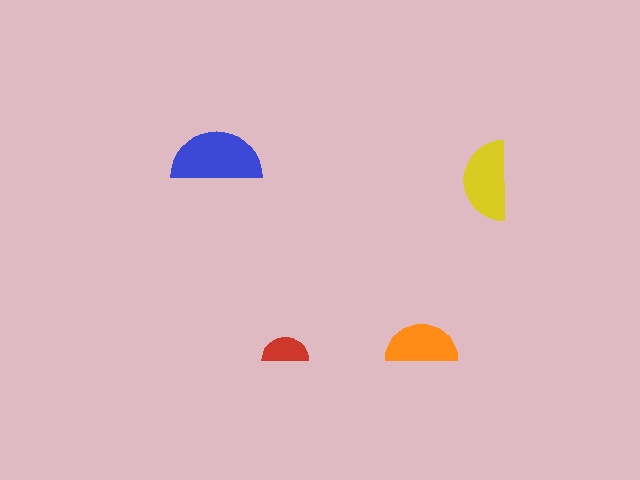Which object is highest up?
The blue semicircle is topmost.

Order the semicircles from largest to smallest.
the blue one, the yellow one, the orange one, the red one.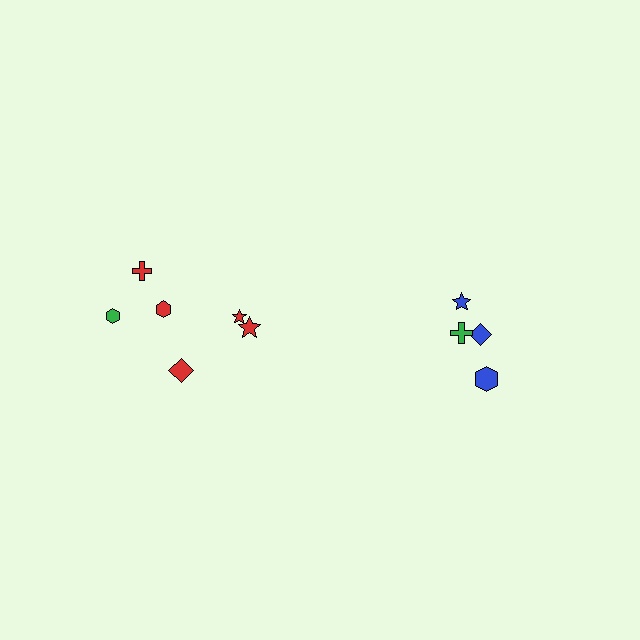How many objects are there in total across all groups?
There are 10 objects.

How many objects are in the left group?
There are 6 objects.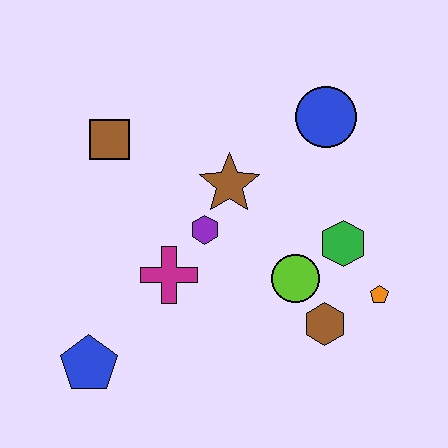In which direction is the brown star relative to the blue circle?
The brown star is to the left of the blue circle.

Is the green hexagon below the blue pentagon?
No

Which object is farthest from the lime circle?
The brown square is farthest from the lime circle.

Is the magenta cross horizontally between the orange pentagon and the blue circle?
No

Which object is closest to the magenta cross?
The purple hexagon is closest to the magenta cross.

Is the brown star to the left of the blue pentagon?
No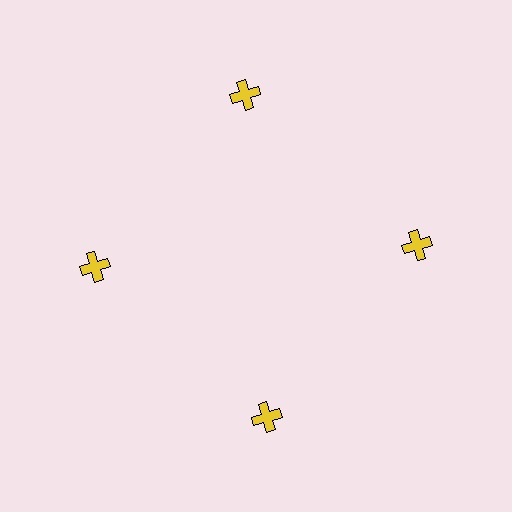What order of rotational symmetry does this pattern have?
This pattern has 4-fold rotational symmetry.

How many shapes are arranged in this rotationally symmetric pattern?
There are 4 shapes, arranged in 4 groups of 1.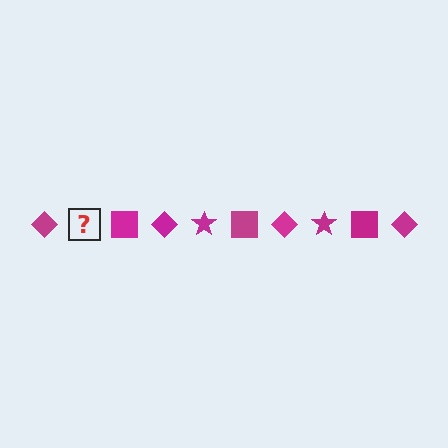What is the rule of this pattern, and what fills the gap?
The rule is that the pattern cycles through diamond, star, square shapes in magenta. The gap should be filled with a magenta star.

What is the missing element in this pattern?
The missing element is a magenta star.